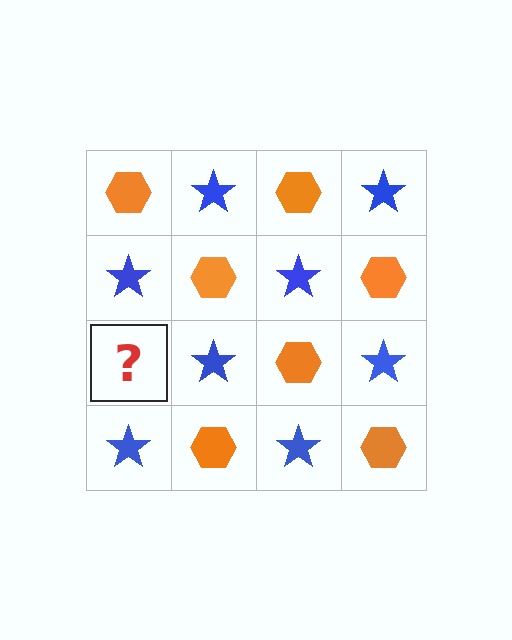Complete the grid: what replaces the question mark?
The question mark should be replaced with an orange hexagon.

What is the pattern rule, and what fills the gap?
The rule is that it alternates orange hexagon and blue star in a checkerboard pattern. The gap should be filled with an orange hexagon.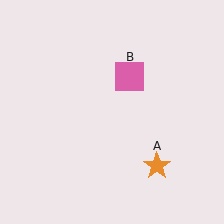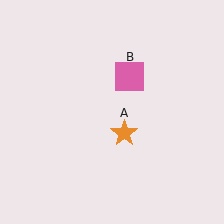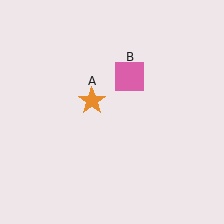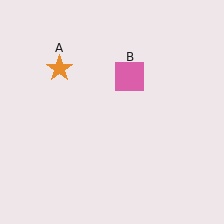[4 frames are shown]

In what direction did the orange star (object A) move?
The orange star (object A) moved up and to the left.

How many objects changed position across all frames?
1 object changed position: orange star (object A).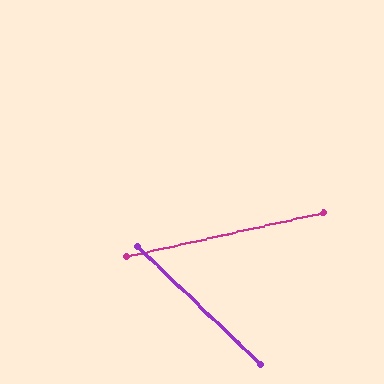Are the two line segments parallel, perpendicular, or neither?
Neither parallel nor perpendicular — they differ by about 56°.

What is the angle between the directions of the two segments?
Approximately 56 degrees.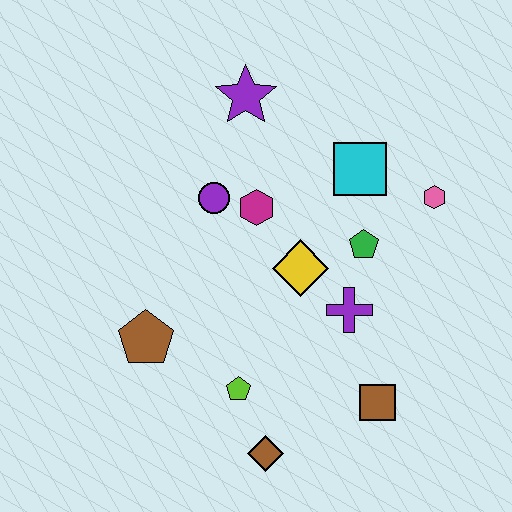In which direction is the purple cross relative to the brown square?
The purple cross is above the brown square.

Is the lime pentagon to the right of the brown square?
No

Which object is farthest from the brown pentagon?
The pink hexagon is farthest from the brown pentagon.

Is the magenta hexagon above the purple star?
No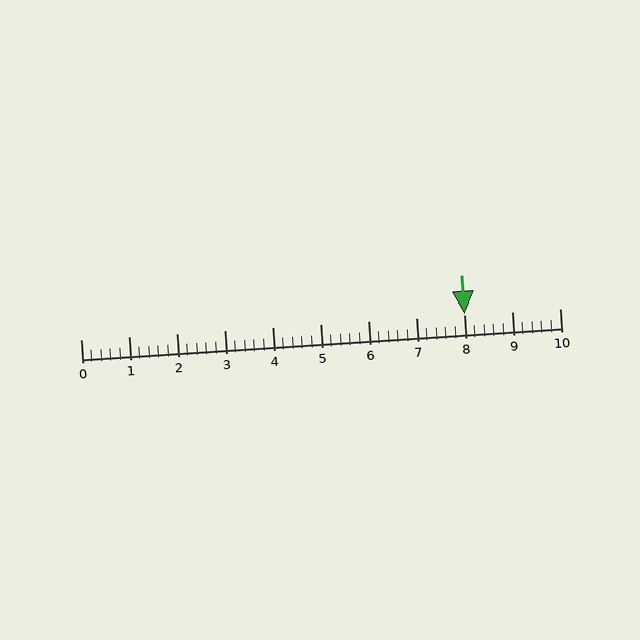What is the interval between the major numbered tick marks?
The major tick marks are spaced 1 units apart.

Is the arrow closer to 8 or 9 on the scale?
The arrow is closer to 8.